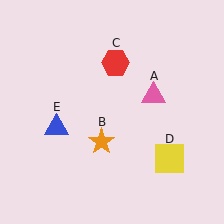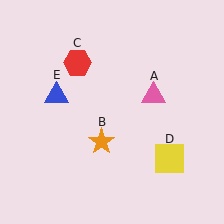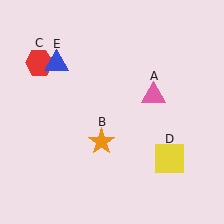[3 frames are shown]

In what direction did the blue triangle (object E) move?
The blue triangle (object E) moved up.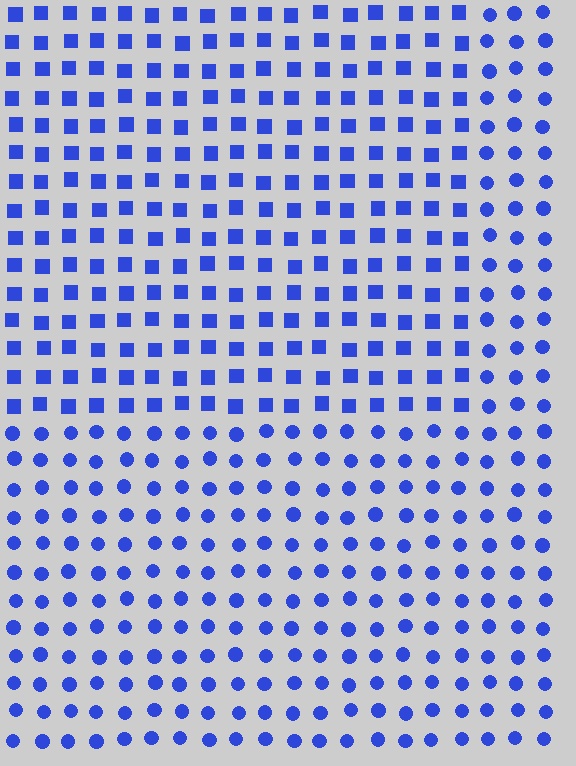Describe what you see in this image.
The image is filled with small blue elements arranged in a uniform grid. A rectangle-shaped region contains squares, while the surrounding area contains circles. The boundary is defined purely by the change in element shape.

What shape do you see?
I see a rectangle.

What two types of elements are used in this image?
The image uses squares inside the rectangle region and circles outside it.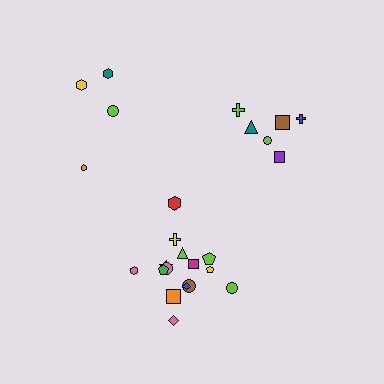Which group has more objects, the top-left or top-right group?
The top-right group.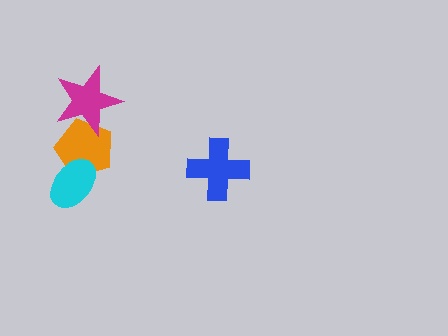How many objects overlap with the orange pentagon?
2 objects overlap with the orange pentagon.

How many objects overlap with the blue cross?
0 objects overlap with the blue cross.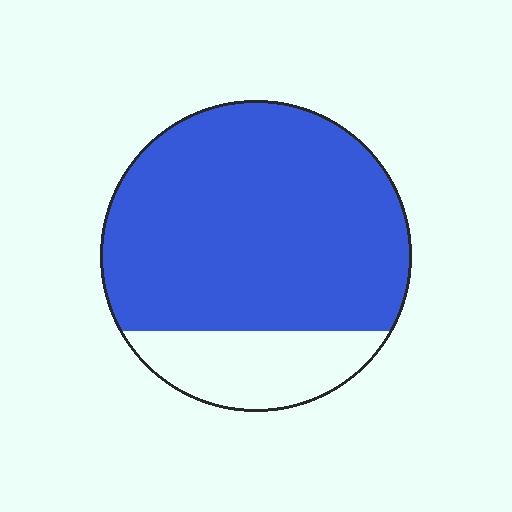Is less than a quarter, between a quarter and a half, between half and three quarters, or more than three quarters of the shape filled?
More than three quarters.